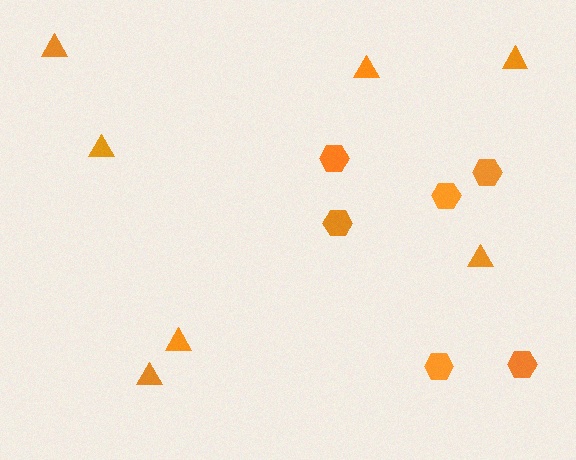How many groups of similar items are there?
There are 2 groups: one group of hexagons (6) and one group of triangles (7).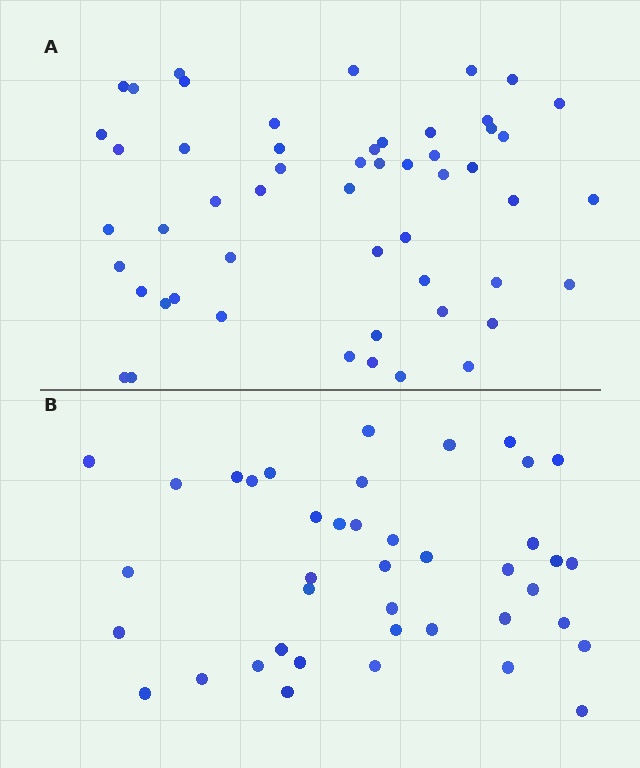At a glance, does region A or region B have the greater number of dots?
Region A (the top region) has more dots.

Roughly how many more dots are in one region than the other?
Region A has roughly 12 or so more dots than region B.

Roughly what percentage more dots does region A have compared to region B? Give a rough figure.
About 30% more.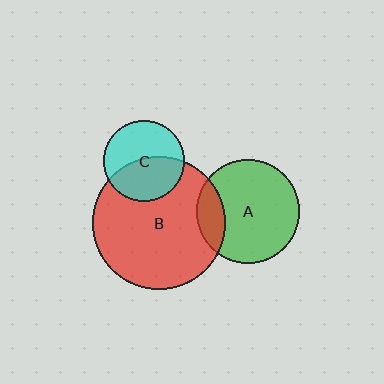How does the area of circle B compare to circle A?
Approximately 1.7 times.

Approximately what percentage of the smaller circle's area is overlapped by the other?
Approximately 45%.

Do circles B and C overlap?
Yes.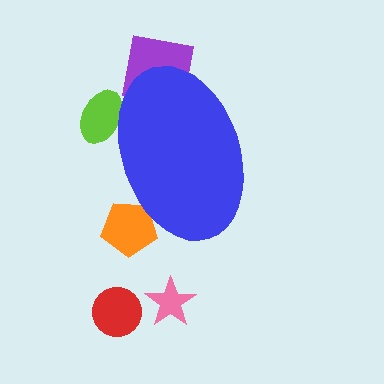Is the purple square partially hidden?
Yes, the purple square is partially hidden behind the blue ellipse.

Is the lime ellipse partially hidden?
Yes, the lime ellipse is partially hidden behind the blue ellipse.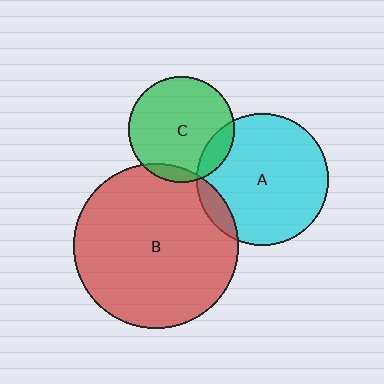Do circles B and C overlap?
Yes.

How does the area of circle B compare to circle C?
Approximately 2.4 times.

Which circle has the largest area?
Circle B (red).